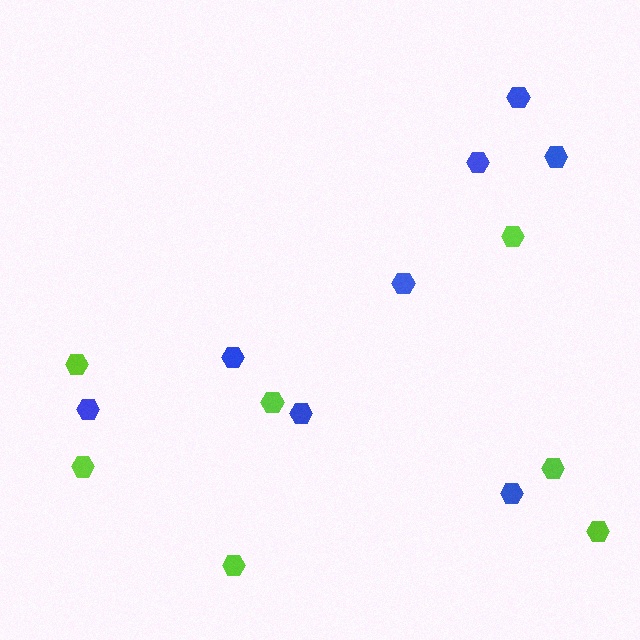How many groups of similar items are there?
There are 2 groups: one group of blue hexagons (8) and one group of lime hexagons (7).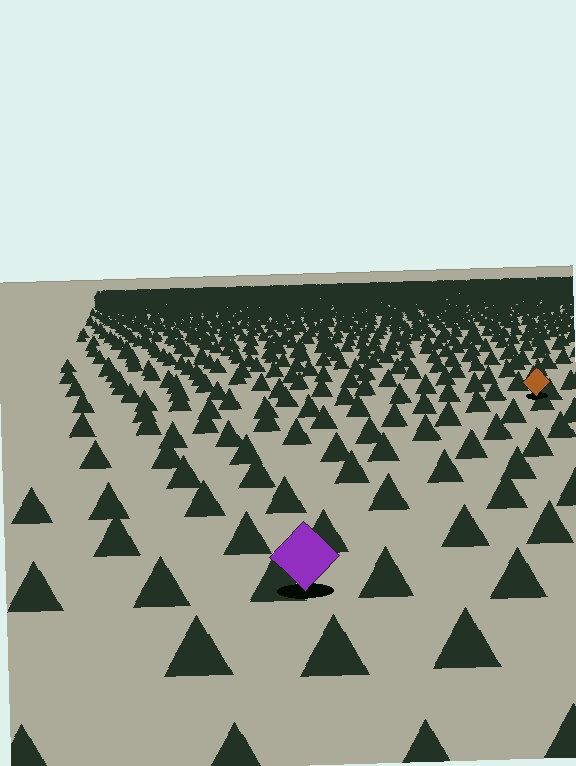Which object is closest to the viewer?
The purple diamond is closest. The texture marks near it are larger and more spread out.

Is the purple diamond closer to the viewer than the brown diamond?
Yes. The purple diamond is closer — you can tell from the texture gradient: the ground texture is coarser near it.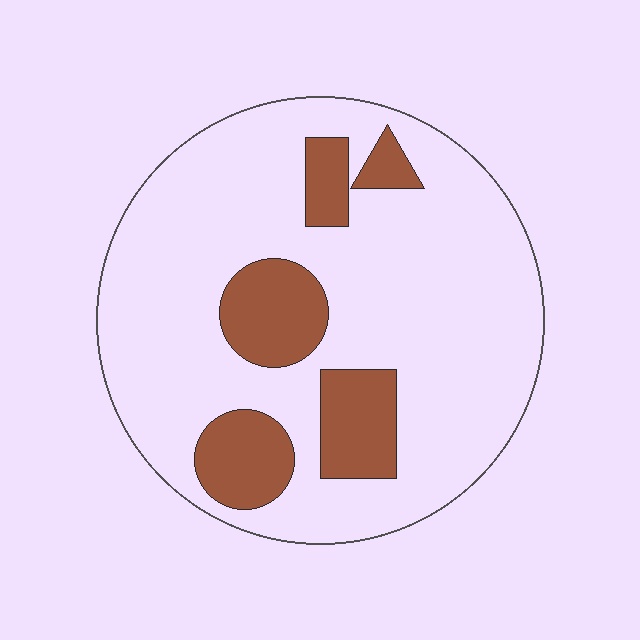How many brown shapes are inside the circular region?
5.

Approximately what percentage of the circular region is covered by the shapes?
Approximately 20%.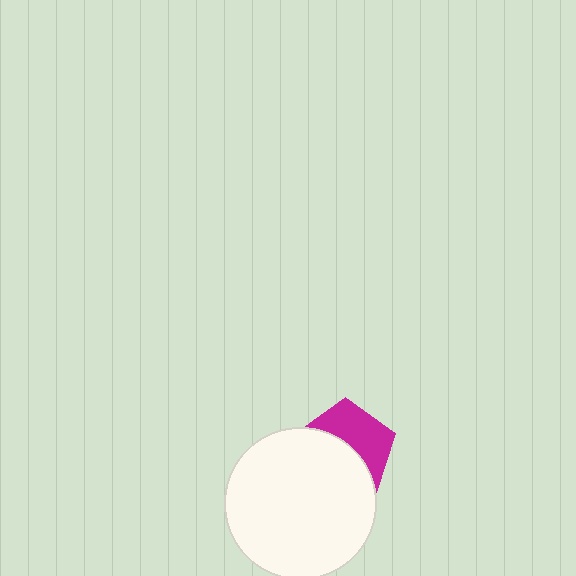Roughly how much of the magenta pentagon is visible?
About half of it is visible (roughly 47%).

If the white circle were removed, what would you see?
You would see the complete magenta pentagon.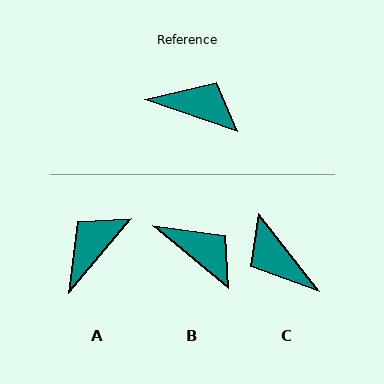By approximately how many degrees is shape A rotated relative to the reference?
Approximately 69 degrees counter-clockwise.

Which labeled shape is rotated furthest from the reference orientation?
C, about 147 degrees away.